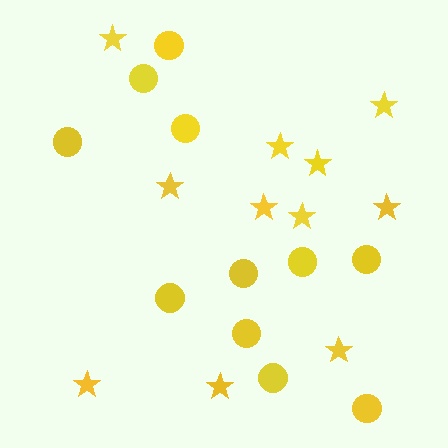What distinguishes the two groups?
There are 2 groups: one group of stars (11) and one group of circles (11).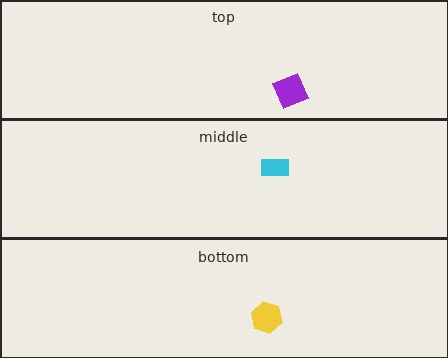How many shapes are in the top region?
1.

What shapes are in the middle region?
The cyan rectangle.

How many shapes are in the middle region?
1.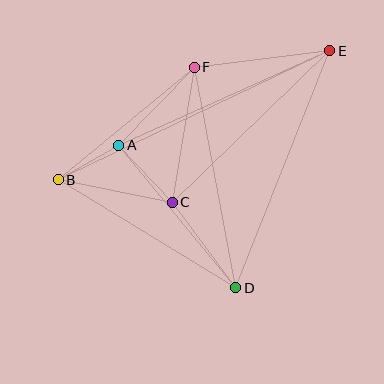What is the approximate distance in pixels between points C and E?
The distance between C and E is approximately 219 pixels.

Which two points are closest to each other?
Points A and B are closest to each other.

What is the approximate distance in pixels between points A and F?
The distance between A and F is approximately 108 pixels.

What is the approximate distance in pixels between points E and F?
The distance between E and F is approximately 137 pixels.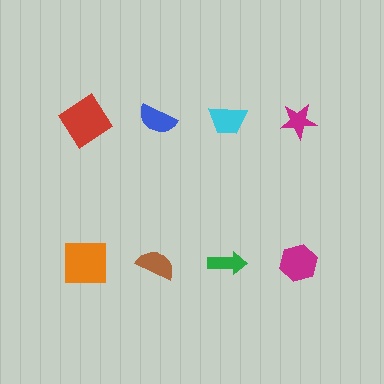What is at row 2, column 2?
A brown semicircle.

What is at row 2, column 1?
An orange square.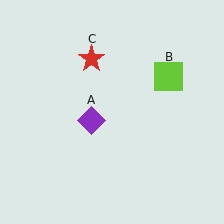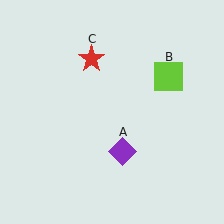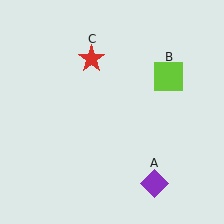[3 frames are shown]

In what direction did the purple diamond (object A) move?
The purple diamond (object A) moved down and to the right.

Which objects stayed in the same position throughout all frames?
Lime square (object B) and red star (object C) remained stationary.